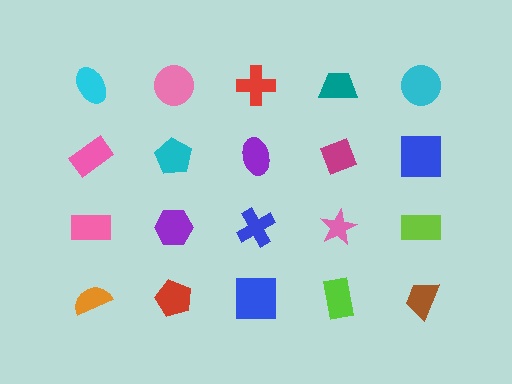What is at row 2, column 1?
A pink rectangle.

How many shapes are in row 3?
5 shapes.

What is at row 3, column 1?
A pink rectangle.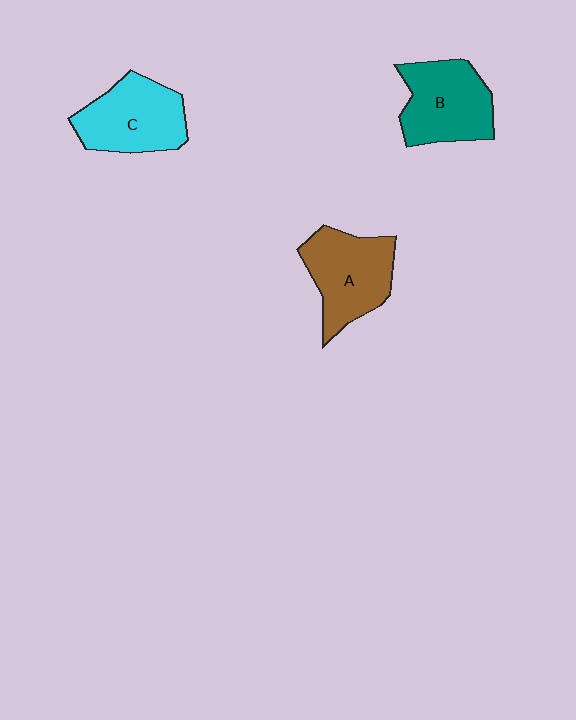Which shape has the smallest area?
Shape B (teal).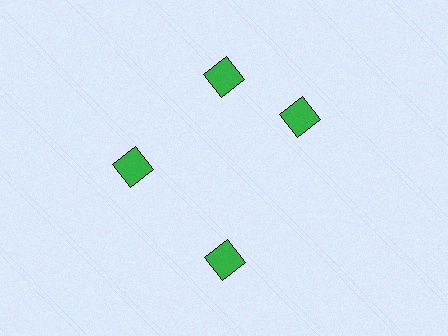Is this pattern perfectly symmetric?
No. The 4 green squares are arranged in a ring, but one element near the 3 o'clock position is rotated out of alignment along the ring, breaking the 4-fold rotational symmetry.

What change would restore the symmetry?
The symmetry would be restored by rotating it back into even spacing with its neighbors so that all 4 squares sit at equal angles and equal distance from the center.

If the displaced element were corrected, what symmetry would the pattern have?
It would have 4-fold rotational symmetry — the pattern would map onto itself every 90 degrees.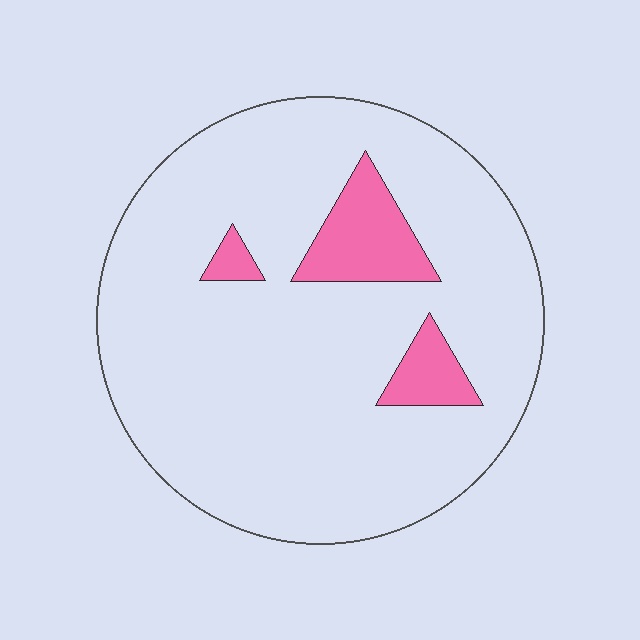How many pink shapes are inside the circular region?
3.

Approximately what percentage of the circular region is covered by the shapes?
Approximately 10%.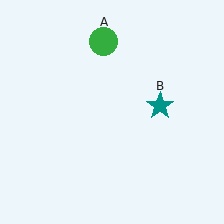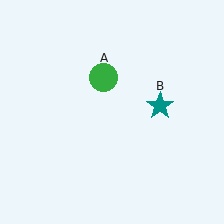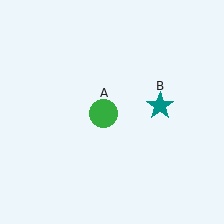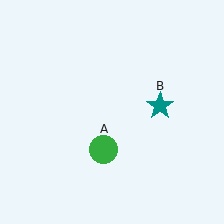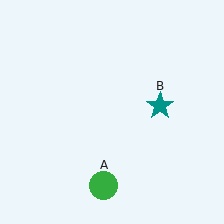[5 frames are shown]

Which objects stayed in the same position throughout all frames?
Teal star (object B) remained stationary.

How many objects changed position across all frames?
1 object changed position: green circle (object A).